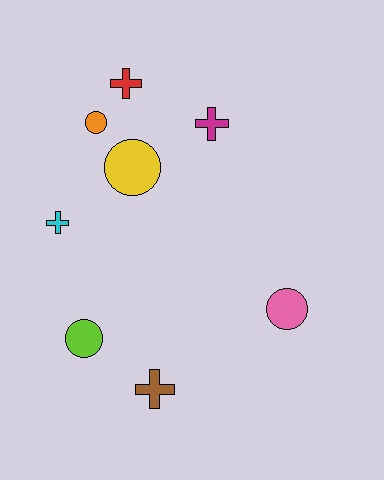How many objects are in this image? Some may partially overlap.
There are 8 objects.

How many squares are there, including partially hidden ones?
There are no squares.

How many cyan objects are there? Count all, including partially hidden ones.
There is 1 cyan object.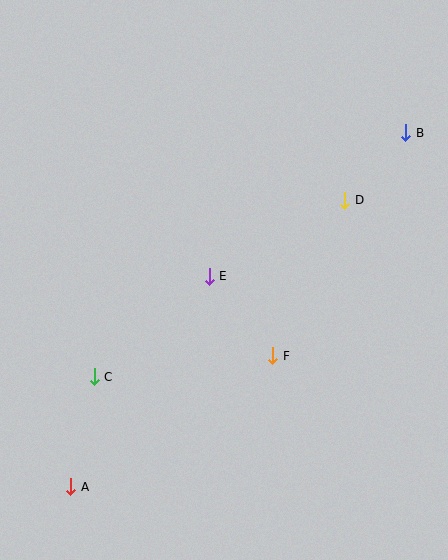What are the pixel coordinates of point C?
Point C is at (94, 377).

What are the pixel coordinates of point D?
Point D is at (344, 200).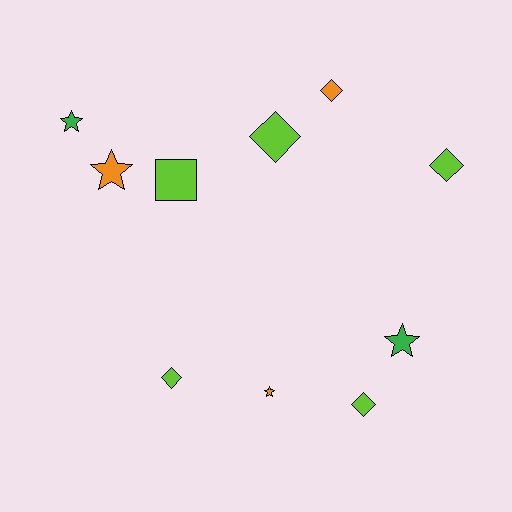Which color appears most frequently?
Lime, with 5 objects.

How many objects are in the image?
There are 10 objects.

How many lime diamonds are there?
There are 4 lime diamonds.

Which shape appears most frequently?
Diamond, with 5 objects.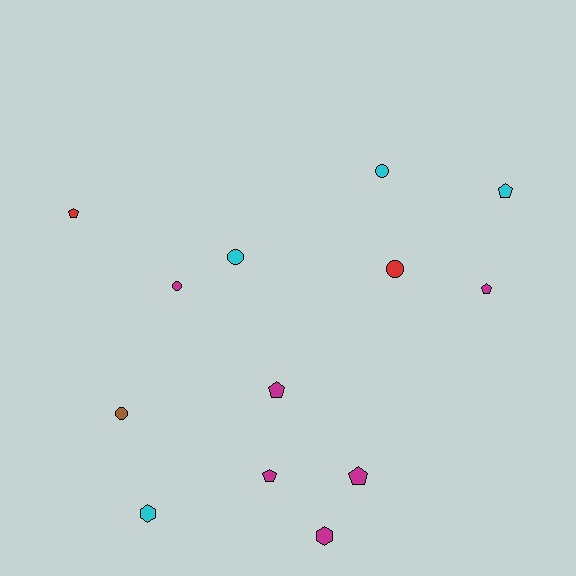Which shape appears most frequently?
Pentagon, with 6 objects.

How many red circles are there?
There is 1 red circle.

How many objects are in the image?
There are 13 objects.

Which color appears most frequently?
Magenta, with 6 objects.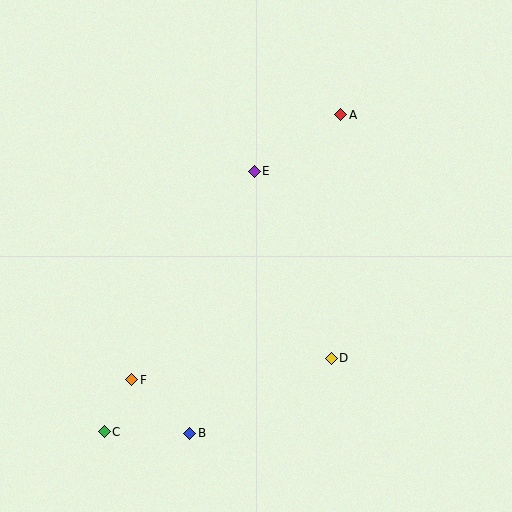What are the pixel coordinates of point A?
Point A is at (341, 115).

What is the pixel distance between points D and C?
The distance between D and C is 239 pixels.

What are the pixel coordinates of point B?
Point B is at (190, 433).